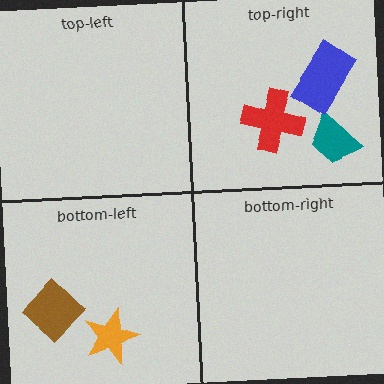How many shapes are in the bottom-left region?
2.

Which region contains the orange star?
The bottom-left region.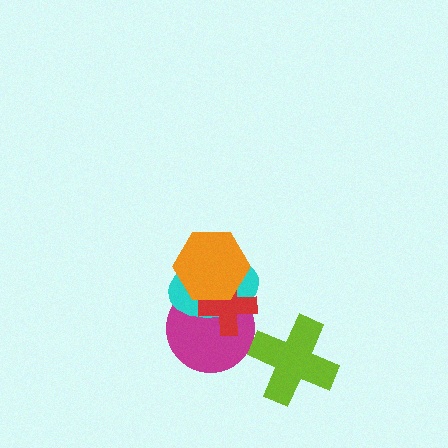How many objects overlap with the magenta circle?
3 objects overlap with the magenta circle.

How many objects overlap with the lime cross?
0 objects overlap with the lime cross.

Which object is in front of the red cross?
The orange hexagon is in front of the red cross.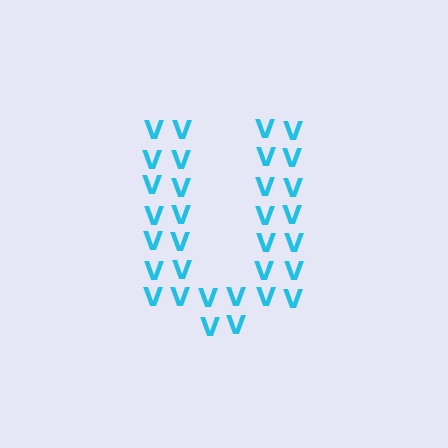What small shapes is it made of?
It is made of small letter V's.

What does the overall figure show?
The overall figure shows the letter U.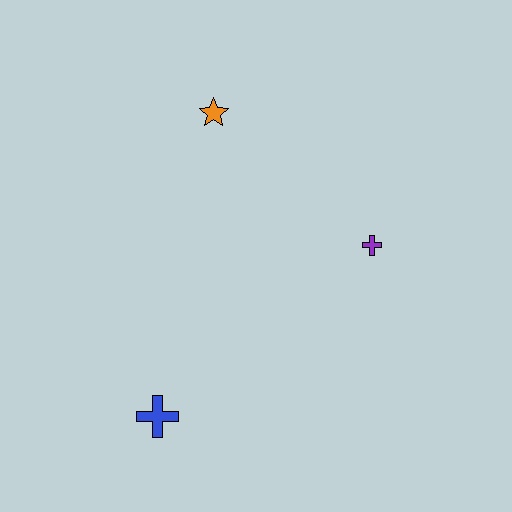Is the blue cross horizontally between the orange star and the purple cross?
No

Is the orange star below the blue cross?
No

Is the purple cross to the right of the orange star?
Yes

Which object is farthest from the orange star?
The blue cross is farthest from the orange star.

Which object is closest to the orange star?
The purple cross is closest to the orange star.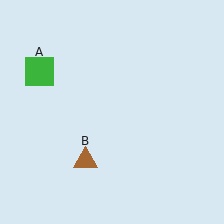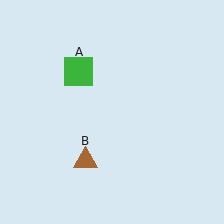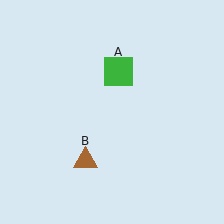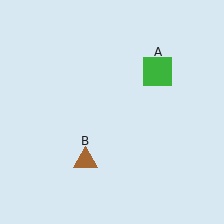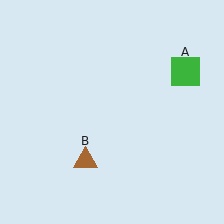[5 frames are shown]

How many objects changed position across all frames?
1 object changed position: green square (object A).